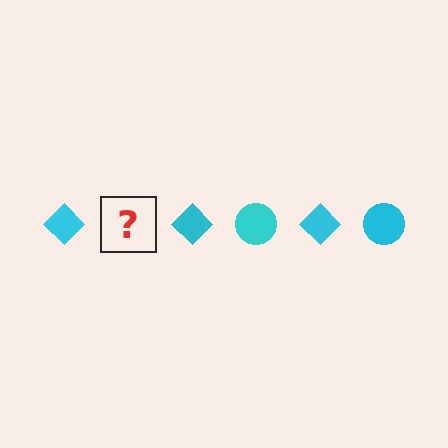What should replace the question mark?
The question mark should be replaced with a cyan circle.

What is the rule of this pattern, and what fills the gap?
The rule is that the pattern cycles through diamond, circle shapes in cyan. The gap should be filled with a cyan circle.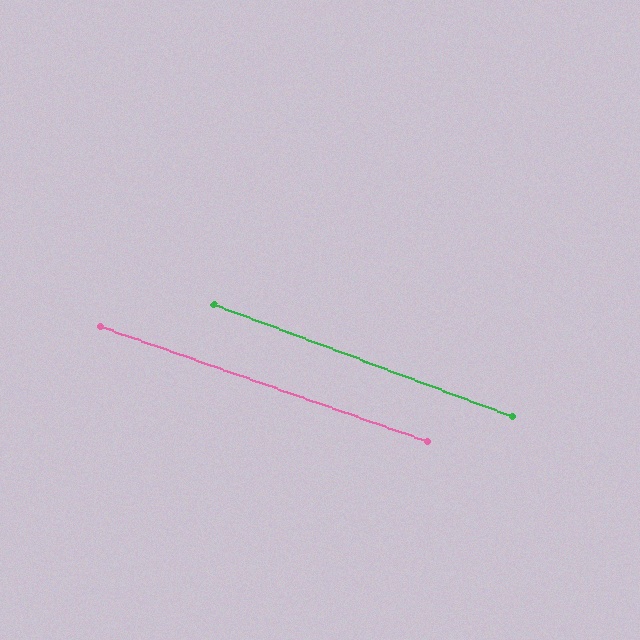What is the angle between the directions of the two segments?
Approximately 1 degree.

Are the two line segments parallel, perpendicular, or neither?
Parallel — their directions differ by only 1.4°.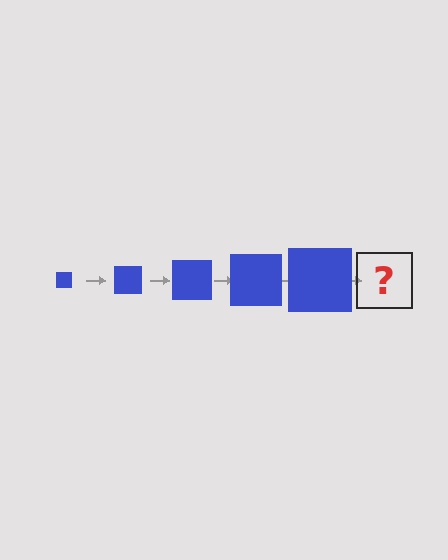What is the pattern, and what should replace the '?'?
The pattern is that the square gets progressively larger each step. The '?' should be a blue square, larger than the previous one.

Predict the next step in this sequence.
The next step is a blue square, larger than the previous one.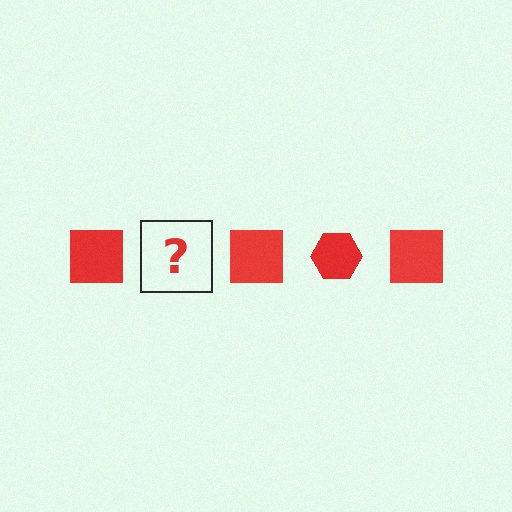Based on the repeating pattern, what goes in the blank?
The blank should be a red hexagon.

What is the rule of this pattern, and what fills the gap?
The rule is that the pattern cycles through square, hexagon shapes in red. The gap should be filled with a red hexagon.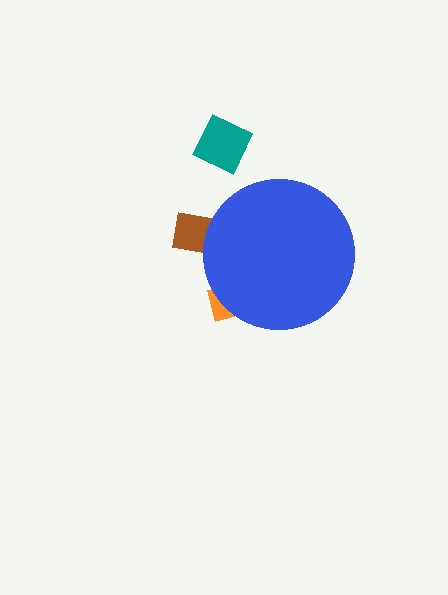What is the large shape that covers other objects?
A blue circle.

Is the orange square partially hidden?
Yes, the orange square is partially hidden behind the blue circle.